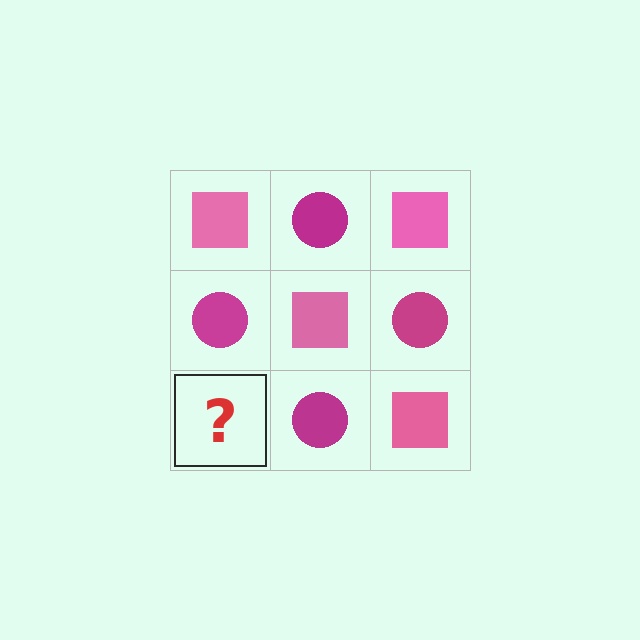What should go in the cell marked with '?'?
The missing cell should contain a pink square.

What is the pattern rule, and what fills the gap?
The rule is that it alternates pink square and magenta circle in a checkerboard pattern. The gap should be filled with a pink square.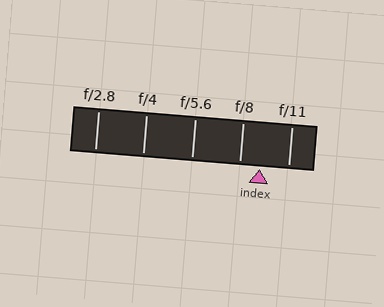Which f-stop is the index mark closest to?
The index mark is closest to f/8.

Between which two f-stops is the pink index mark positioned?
The index mark is between f/8 and f/11.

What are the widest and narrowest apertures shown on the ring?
The widest aperture shown is f/2.8 and the narrowest is f/11.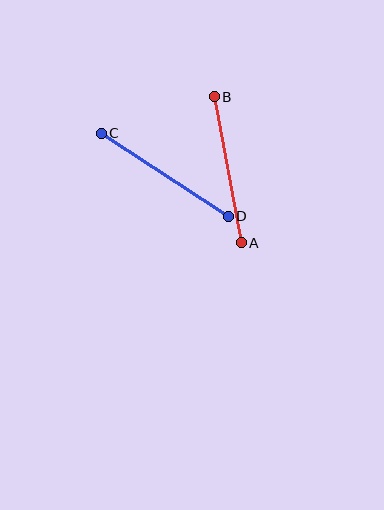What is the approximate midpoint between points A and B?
The midpoint is at approximately (228, 170) pixels.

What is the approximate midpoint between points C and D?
The midpoint is at approximately (165, 175) pixels.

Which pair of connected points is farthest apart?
Points C and D are farthest apart.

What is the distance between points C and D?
The distance is approximately 151 pixels.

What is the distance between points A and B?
The distance is approximately 148 pixels.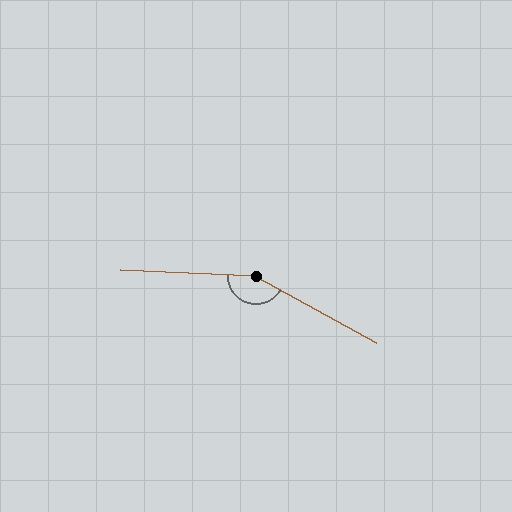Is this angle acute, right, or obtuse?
It is obtuse.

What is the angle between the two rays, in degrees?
Approximately 154 degrees.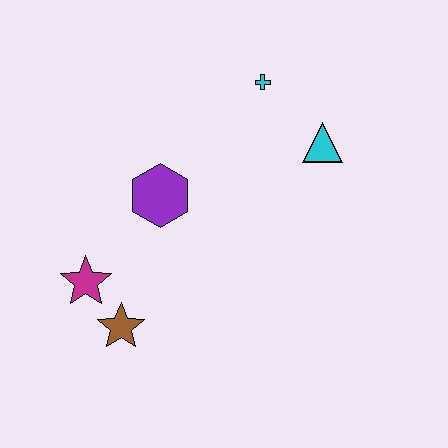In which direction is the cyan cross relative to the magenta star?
The cyan cross is above the magenta star.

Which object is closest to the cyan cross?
The cyan triangle is closest to the cyan cross.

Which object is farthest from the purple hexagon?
The cyan triangle is farthest from the purple hexagon.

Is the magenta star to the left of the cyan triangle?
Yes